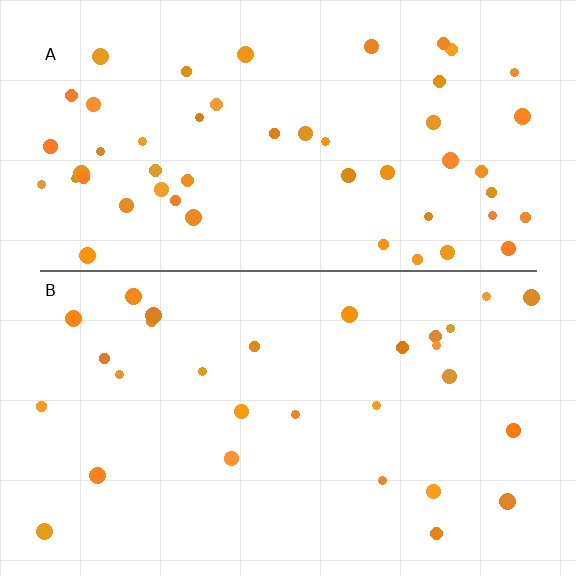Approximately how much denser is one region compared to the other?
Approximately 1.8× — region A over region B.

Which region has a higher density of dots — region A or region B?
A (the top).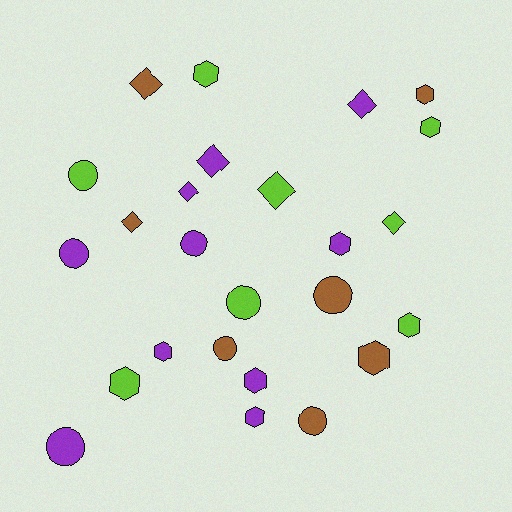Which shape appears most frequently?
Hexagon, with 10 objects.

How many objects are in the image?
There are 25 objects.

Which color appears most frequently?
Purple, with 10 objects.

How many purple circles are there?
There are 3 purple circles.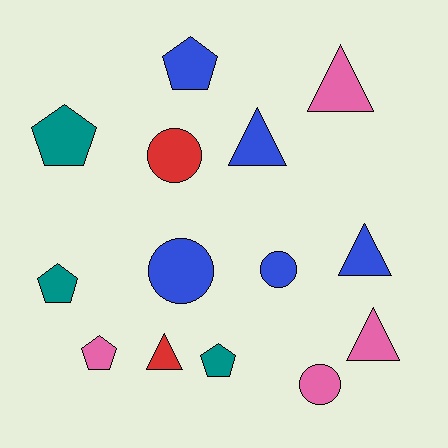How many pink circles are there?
There is 1 pink circle.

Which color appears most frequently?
Blue, with 5 objects.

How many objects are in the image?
There are 14 objects.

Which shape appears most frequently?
Pentagon, with 5 objects.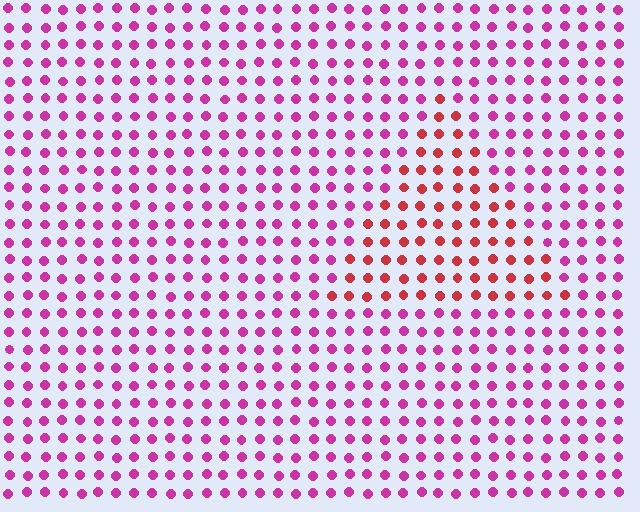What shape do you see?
I see a triangle.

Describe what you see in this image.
The image is filled with small magenta elements in a uniform arrangement. A triangle-shaped region is visible where the elements are tinted to a slightly different hue, forming a subtle color boundary.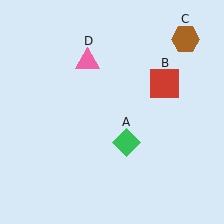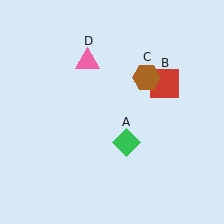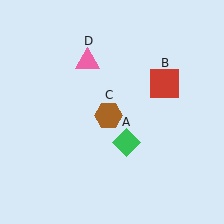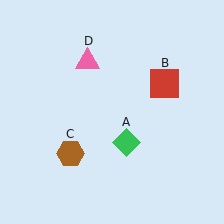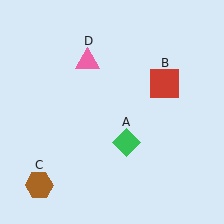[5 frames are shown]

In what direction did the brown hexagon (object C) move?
The brown hexagon (object C) moved down and to the left.